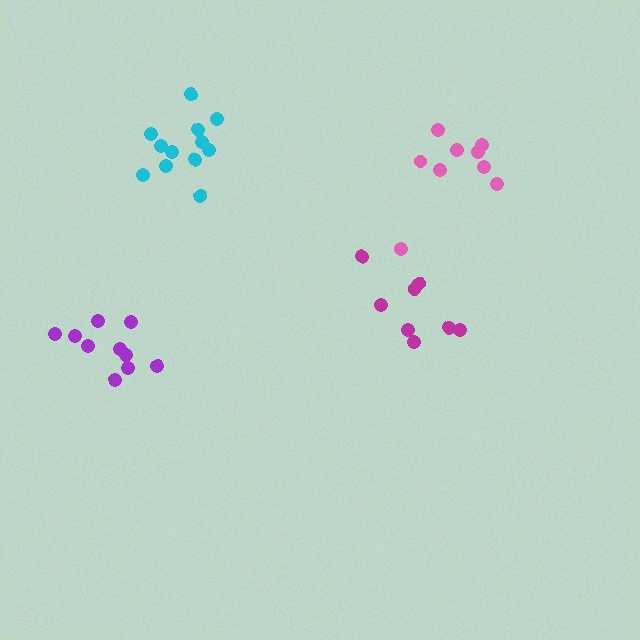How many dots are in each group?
Group 1: 9 dots, Group 2: 12 dots, Group 3: 8 dots, Group 4: 10 dots (39 total).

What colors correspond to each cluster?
The clusters are colored: pink, cyan, magenta, purple.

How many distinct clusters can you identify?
There are 4 distinct clusters.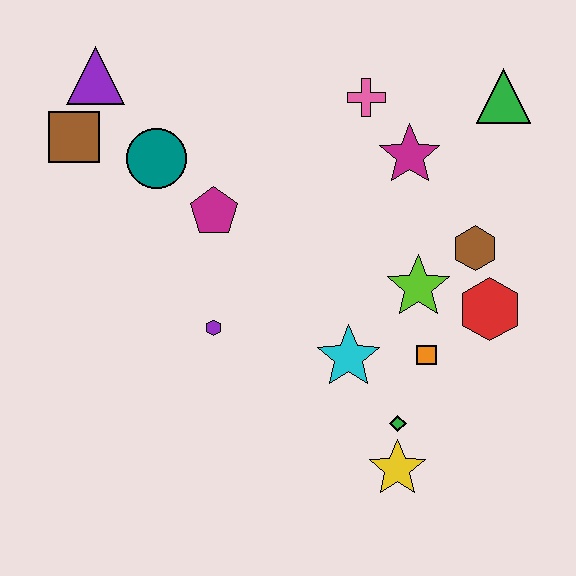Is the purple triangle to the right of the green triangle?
No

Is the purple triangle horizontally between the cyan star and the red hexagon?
No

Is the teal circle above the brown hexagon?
Yes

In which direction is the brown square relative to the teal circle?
The brown square is to the left of the teal circle.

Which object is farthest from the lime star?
The purple triangle is farthest from the lime star.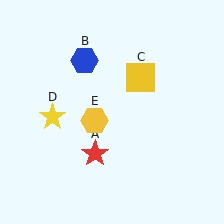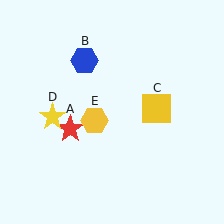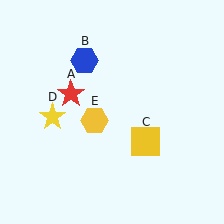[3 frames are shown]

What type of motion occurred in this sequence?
The red star (object A), yellow square (object C) rotated clockwise around the center of the scene.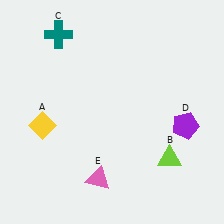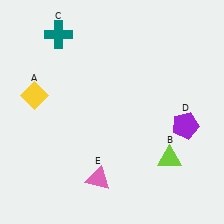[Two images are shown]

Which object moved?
The yellow diamond (A) moved up.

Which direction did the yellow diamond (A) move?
The yellow diamond (A) moved up.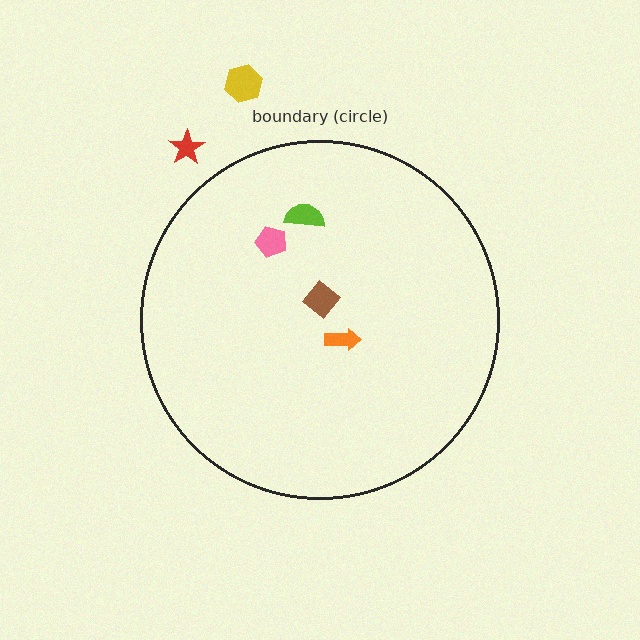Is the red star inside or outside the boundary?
Outside.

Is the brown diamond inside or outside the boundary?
Inside.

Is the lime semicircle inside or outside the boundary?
Inside.